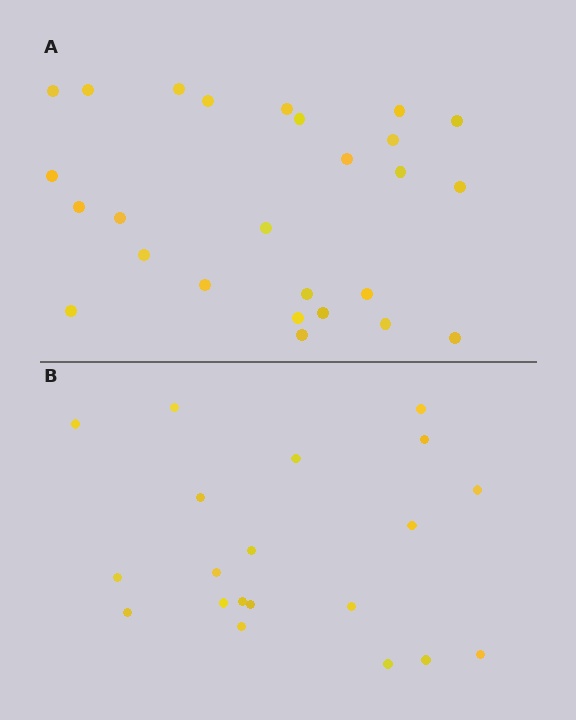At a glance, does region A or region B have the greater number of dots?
Region A (the top region) has more dots.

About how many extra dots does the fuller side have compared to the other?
Region A has about 6 more dots than region B.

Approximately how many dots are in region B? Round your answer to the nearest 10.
About 20 dots.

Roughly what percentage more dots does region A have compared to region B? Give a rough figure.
About 30% more.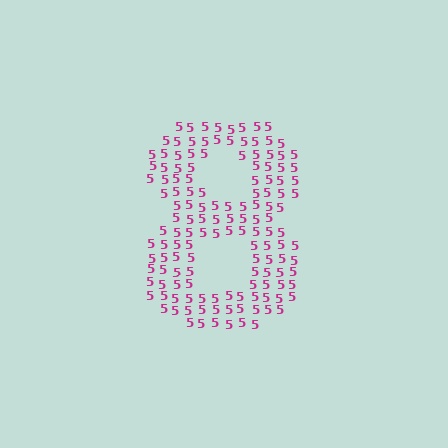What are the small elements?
The small elements are digit 5's.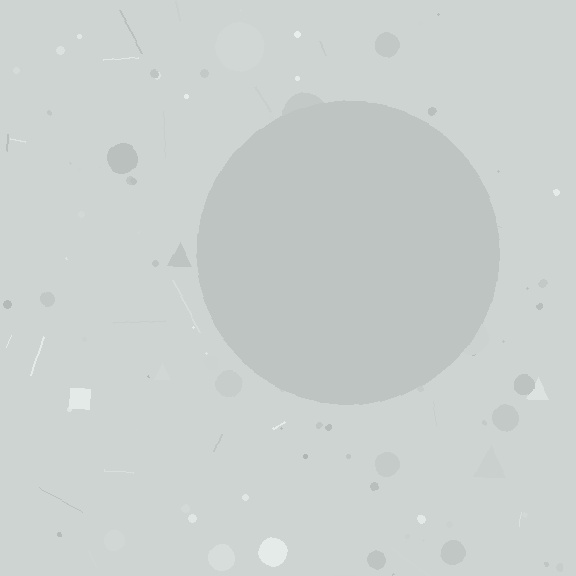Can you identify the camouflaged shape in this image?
The camouflaged shape is a circle.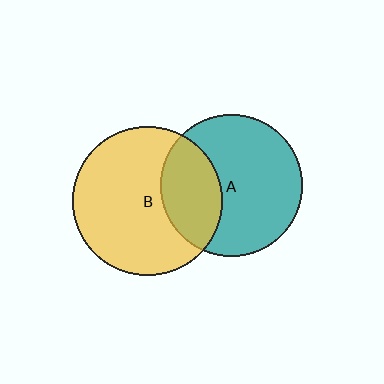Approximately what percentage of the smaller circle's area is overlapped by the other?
Approximately 30%.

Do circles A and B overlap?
Yes.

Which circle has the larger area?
Circle B (yellow).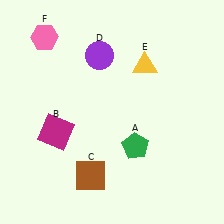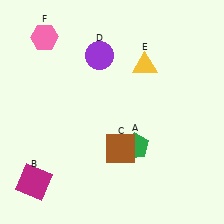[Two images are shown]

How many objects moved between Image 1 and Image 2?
2 objects moved between the two images.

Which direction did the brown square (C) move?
The brown square (C) moved right.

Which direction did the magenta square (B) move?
The magenta square (B) moved down.